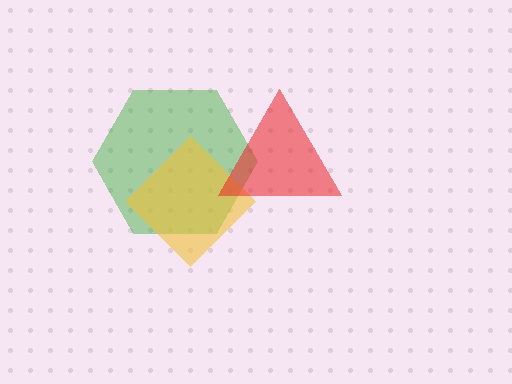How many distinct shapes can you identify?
There are 3 distinct shapes: a green hexagon, a yellow diamond, a red triangle.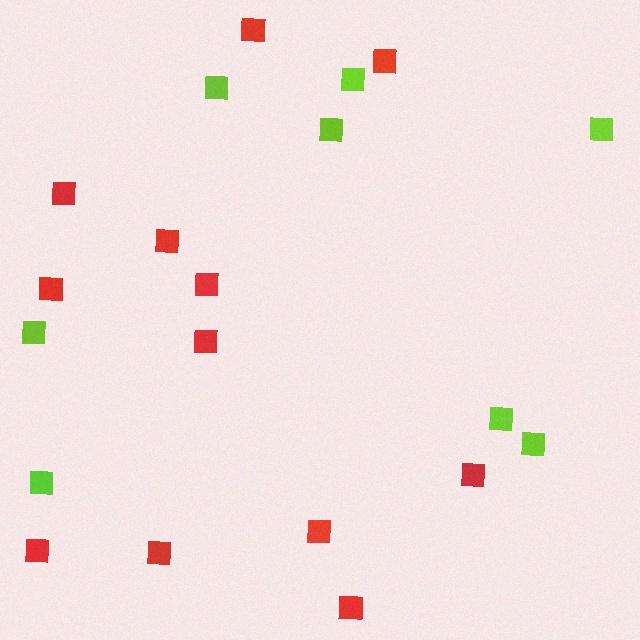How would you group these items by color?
There are 2 groups: one group of lime squares (8) and one group of red squares (12).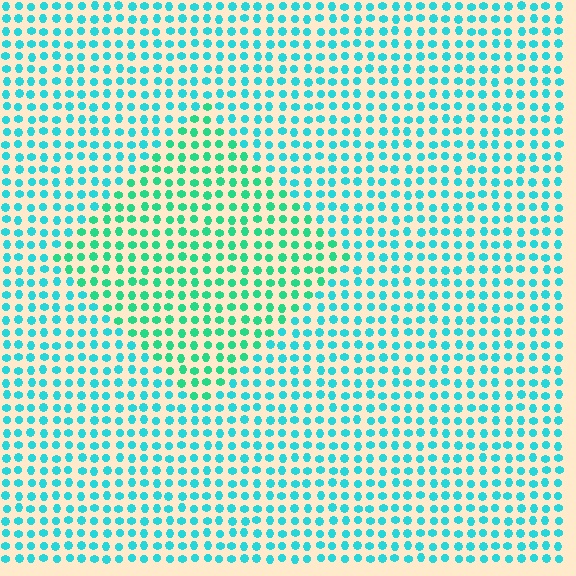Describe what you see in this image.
The image is filled with small cyan elements in a uniform arrangement. A diamond-shaped region is visible where the elements are tinted to a slightly different hue, forming a subtle color boundary.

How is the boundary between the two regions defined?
The boundary is defined purely by a slight shift in hue (about 28 degrees). Spacing, size, and orientation are identical on both sides.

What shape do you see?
I see a diamond.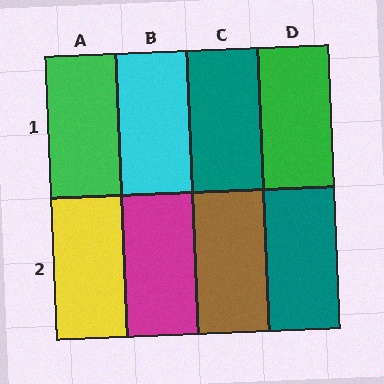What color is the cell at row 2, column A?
Yellow.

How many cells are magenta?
1 cell is magenta.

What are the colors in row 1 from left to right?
Green, cyan, teal, green.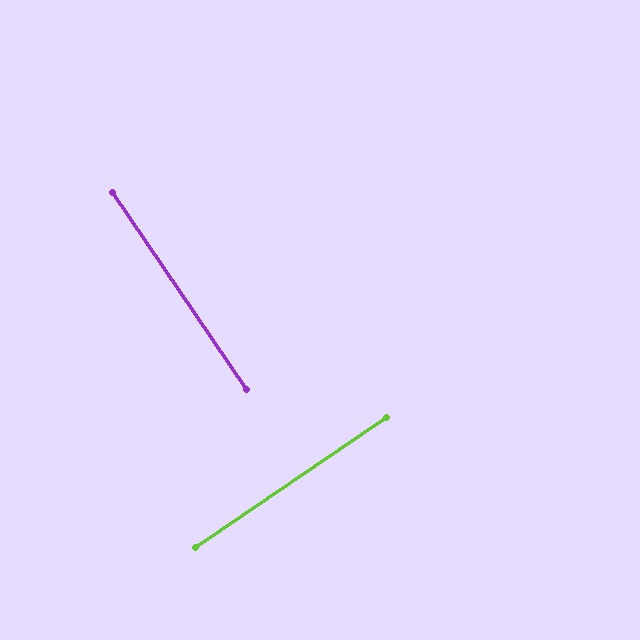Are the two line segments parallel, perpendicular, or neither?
Perpendicular — they meet at approximately 90°.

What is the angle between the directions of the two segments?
Approximately 90 degrees.